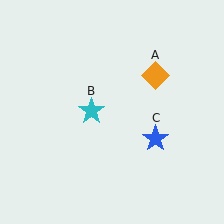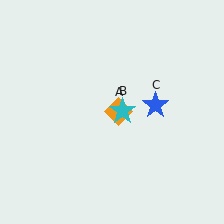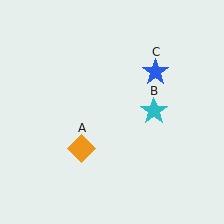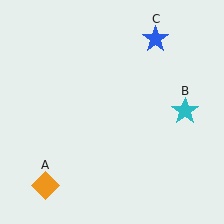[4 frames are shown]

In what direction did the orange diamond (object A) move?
The orange diamond (object A) moved down and to the left.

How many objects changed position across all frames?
3 objects changed position: orange diamond (object A), cyan star (object B), blue star (object C).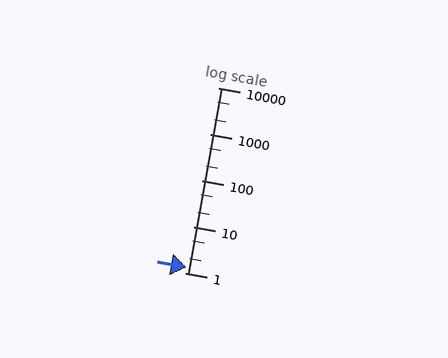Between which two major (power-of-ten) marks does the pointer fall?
The pointer is between 1 and 10.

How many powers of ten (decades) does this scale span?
The scale spans 4 decades, from 1 to 10000.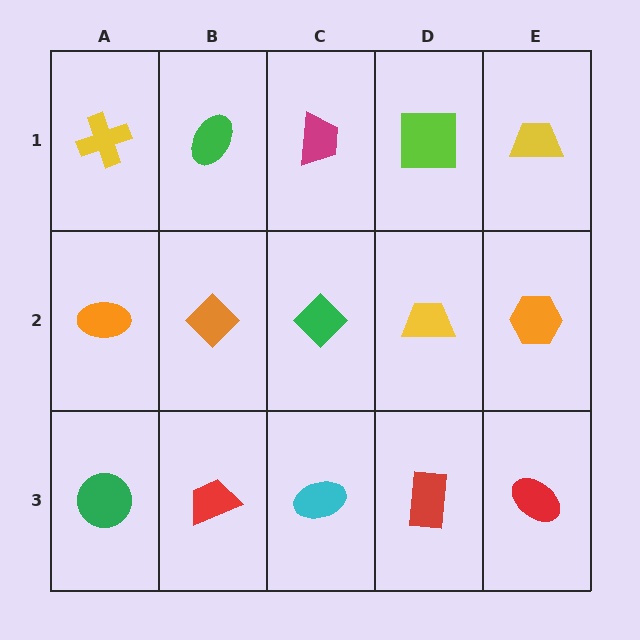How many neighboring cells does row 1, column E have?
2.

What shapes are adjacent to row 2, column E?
A yellow trapezoid (row 1, column E), a red ellipse (row 3, column E), a yellow trapezoid (row 2, column D).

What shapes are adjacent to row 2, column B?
A green ellipse (row 1, column B), a red trapezoid (row 3, column B), an orange ellipse (row 2, column A), a green diamond (row 2, column C).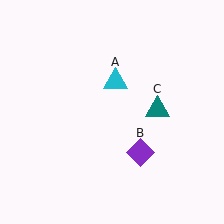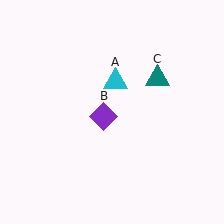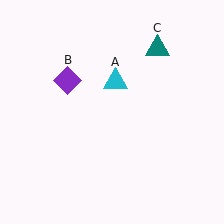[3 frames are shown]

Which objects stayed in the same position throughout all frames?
Cyan triangle (object A) remained stationary.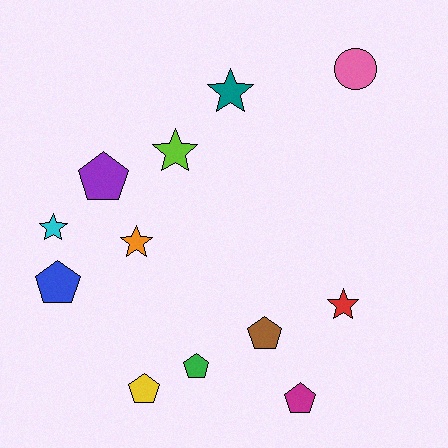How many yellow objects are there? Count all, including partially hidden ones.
There is 1 yellow object.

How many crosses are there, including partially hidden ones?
There are no crosses.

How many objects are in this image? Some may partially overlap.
There are 12 objects.